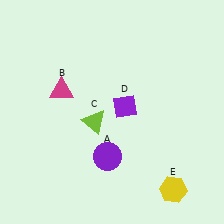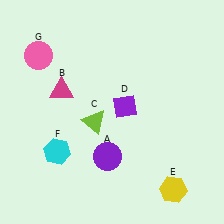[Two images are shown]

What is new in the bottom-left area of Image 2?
A cyan hexagon (F) was added in the bottom-left area of Image 2.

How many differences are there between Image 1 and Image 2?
There are 2 differences between the two images.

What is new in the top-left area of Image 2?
A pink circle (G) was added in the top-left area of Image 2.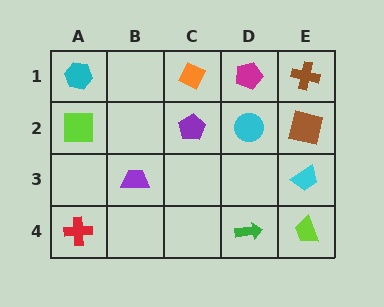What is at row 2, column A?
A lime square.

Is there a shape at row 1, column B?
No, that cell is empty.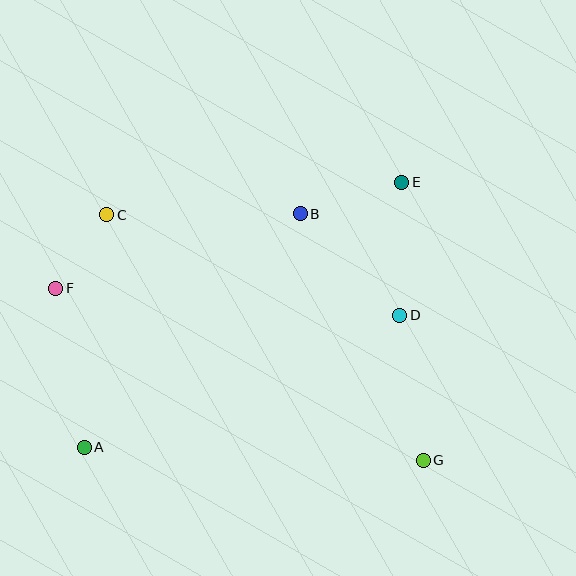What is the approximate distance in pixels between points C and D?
The distance between C and D is approximately 310 pixels.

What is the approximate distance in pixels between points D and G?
The distance between D and G is approximately 147 pixels.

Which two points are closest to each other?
Points C and F are closest to each other.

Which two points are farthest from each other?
Points A and E are farthest from each other.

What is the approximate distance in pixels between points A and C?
The distance between A and C is approximately 234 pixels.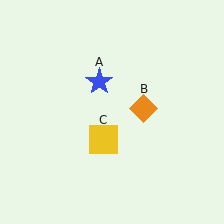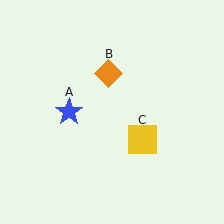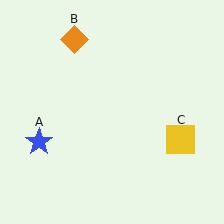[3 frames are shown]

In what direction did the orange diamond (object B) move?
The orange diamond (object B) moved up and to the left.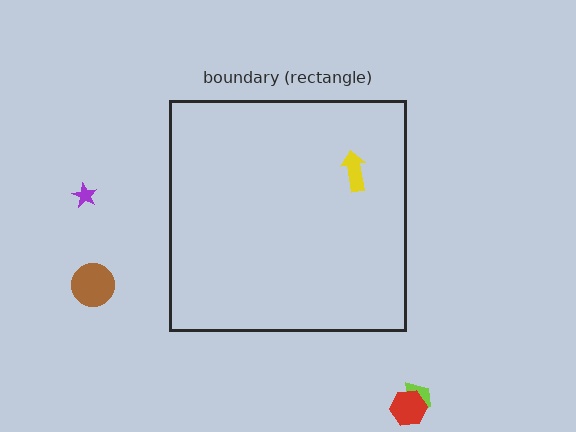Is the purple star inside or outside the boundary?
Outside.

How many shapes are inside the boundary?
1 inside, 4 outside.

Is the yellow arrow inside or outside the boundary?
Inside.